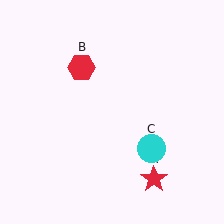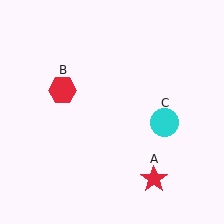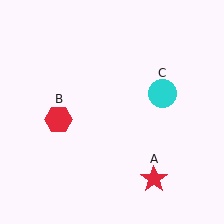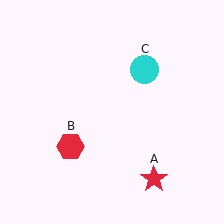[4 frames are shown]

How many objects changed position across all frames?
2 objects changed position: red hexagon (object B), cyan circle (object C).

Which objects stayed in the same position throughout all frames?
Red star (object A) remained stationary.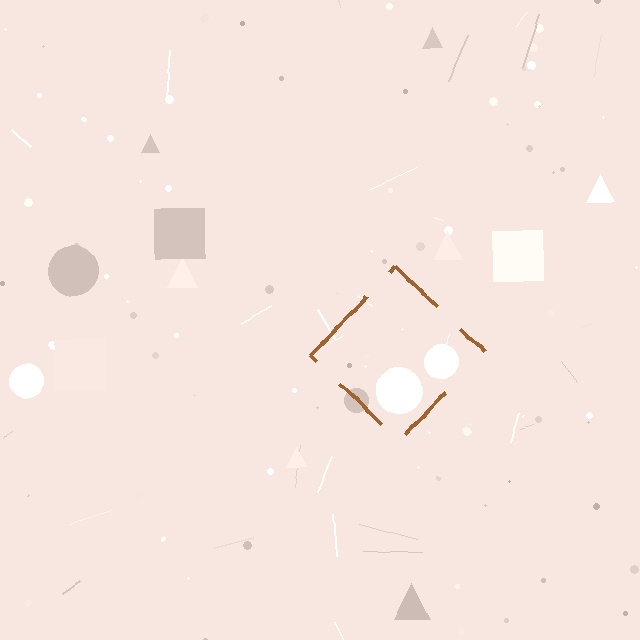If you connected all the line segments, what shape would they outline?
They would outline a diamond.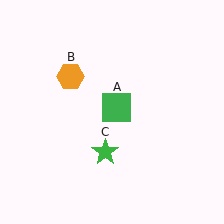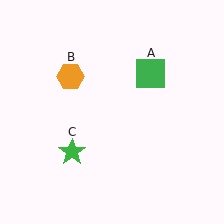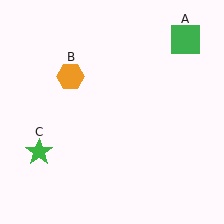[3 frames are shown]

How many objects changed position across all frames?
2 objects changed position: green square (object A), green star (object C).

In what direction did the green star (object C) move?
The green star (object C) moved left.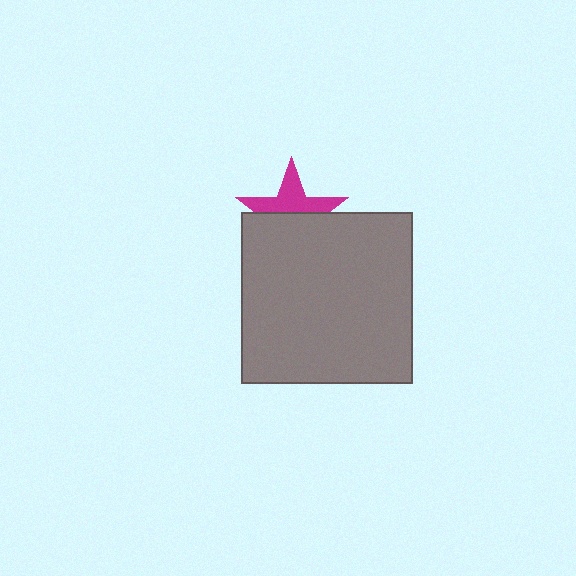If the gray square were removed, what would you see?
You would see the complete magenta star.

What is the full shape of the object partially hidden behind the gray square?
The partially hidden object is a magenta star.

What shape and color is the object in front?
The object in front is a gray square.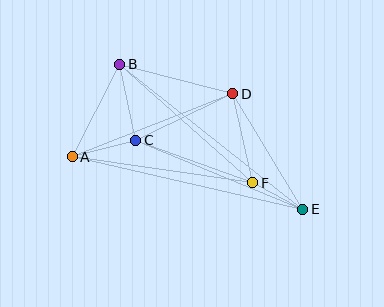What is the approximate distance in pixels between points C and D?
The distance between C and D is approximately 108 pixels.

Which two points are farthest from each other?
Points A and E are farthest from each other.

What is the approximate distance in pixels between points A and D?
The distance between A and D is approximately 172 pixels.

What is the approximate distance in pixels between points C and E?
The distance between C and E is approximately 181 pixels.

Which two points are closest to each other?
Points E and F are closest to each other.